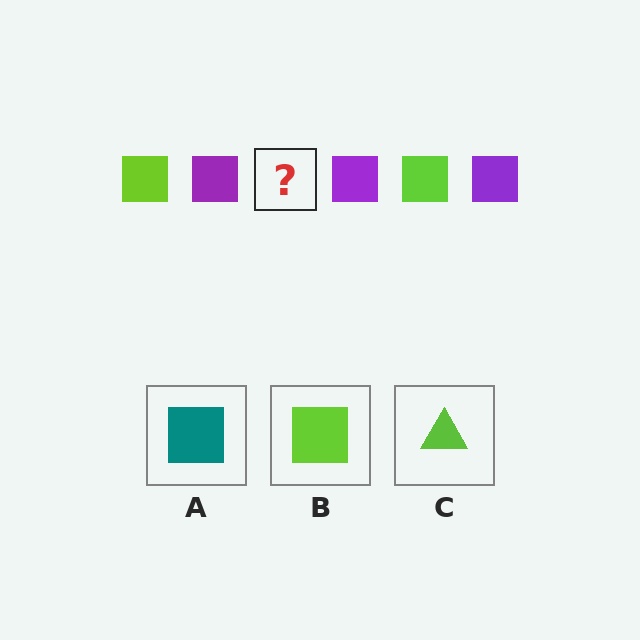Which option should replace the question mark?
Option B.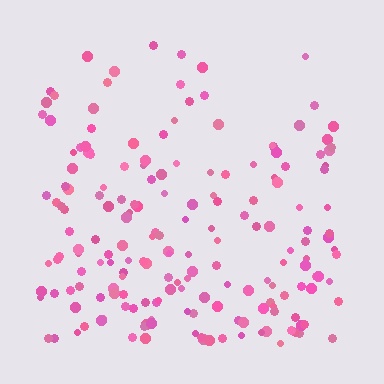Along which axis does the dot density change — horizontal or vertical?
Vertical.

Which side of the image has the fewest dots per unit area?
The top.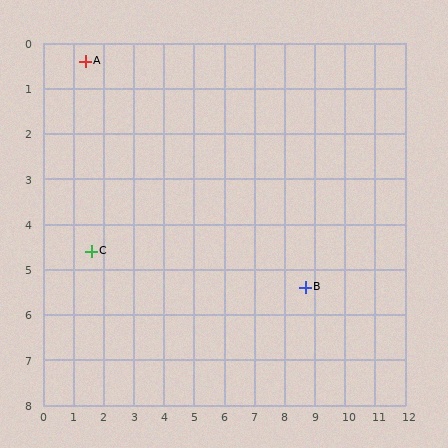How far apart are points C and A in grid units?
Points C and A are about 4.2 grid units apart.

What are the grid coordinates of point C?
Point C is at approximately (1.6, 4.6).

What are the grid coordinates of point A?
Point A is at approximately (1.4, 0.4).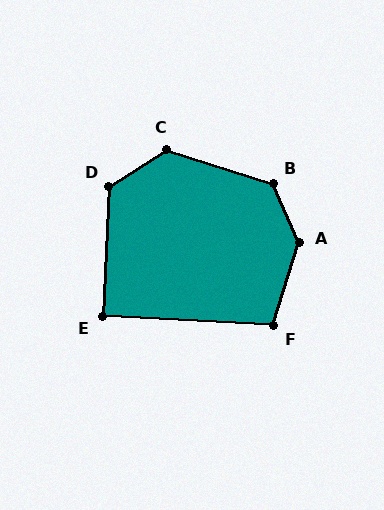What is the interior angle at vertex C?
Approximately 130 degrees (obtuse).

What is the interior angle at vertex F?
Approximately 104 degrees (obtuse).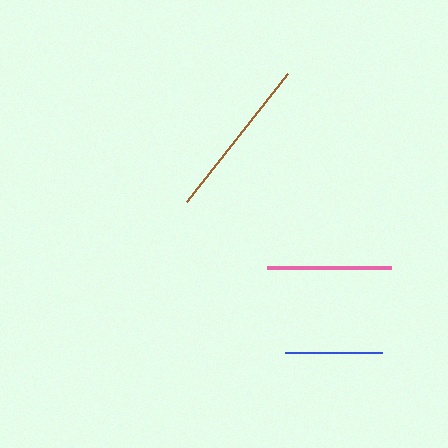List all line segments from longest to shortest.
From longest to shortest: brown, pink, blue.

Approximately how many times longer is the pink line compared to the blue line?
The pink line is approximately 1.3 times the length of the blue line.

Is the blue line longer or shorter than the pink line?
The pink line is longer than the blue line.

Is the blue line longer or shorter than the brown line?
The brown line is longer than the blue line.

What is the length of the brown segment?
The brown segment is approximately 163 pixels long.